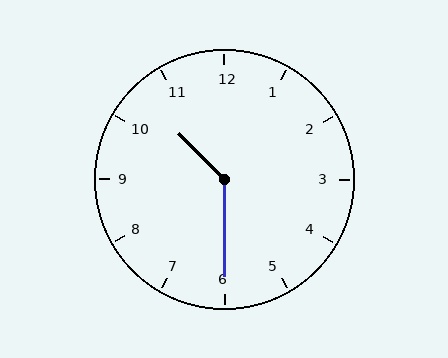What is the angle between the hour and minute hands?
Approximately 135 degrees.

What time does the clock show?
10:30.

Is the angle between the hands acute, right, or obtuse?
It is obtuse.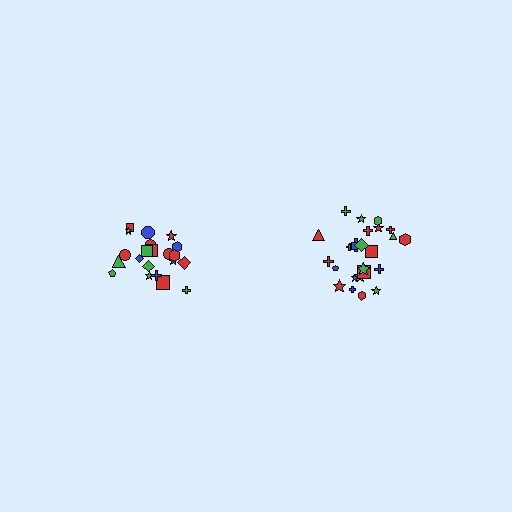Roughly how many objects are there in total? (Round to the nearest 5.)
Roughly 45 objects in total.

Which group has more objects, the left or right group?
The right group.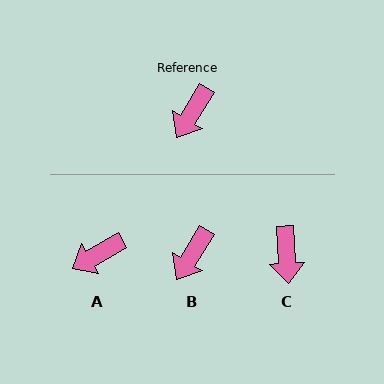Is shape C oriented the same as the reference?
No, it is off by about 35 degrees.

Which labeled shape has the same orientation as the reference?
B.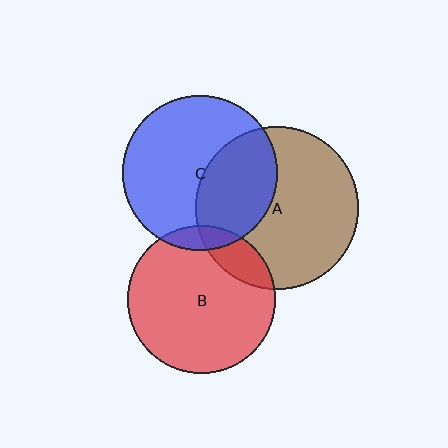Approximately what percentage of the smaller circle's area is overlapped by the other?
Approximately 10%.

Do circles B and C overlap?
Yes.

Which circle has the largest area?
Circle A (brown).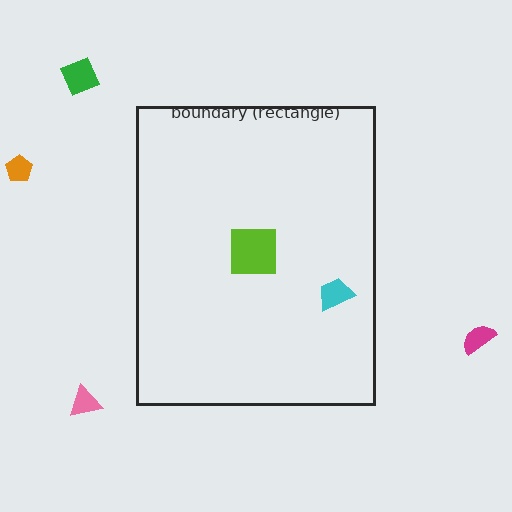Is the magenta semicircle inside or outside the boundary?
Outside.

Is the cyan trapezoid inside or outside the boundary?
Inside.